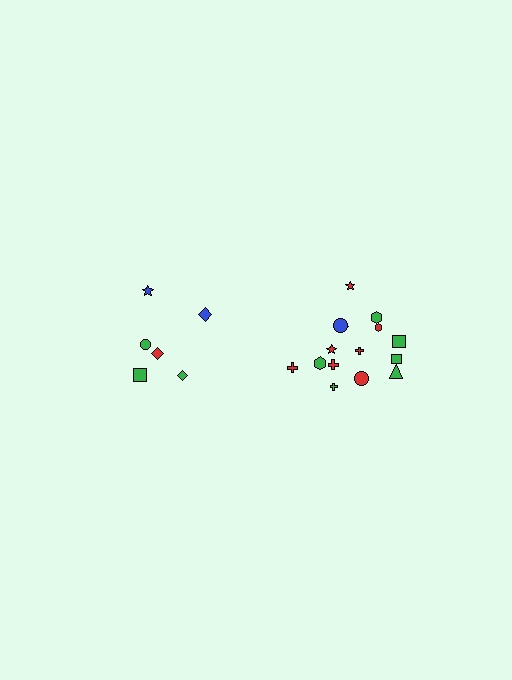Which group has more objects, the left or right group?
The right group.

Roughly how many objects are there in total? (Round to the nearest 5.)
Roughly 20 objects in total.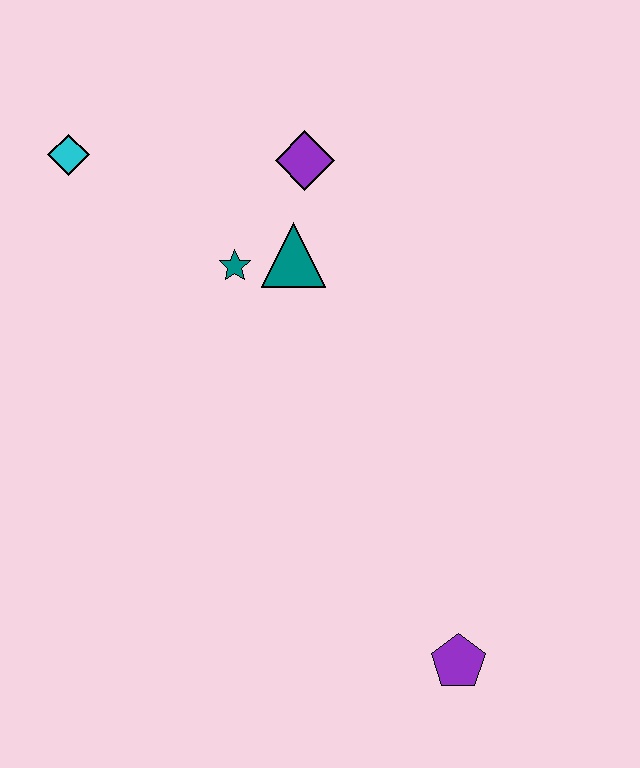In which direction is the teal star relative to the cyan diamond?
The teal star is to the right of the cyan diamond.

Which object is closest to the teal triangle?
The teal star is closest to the teal triangle.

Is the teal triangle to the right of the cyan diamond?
Yes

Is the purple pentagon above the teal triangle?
No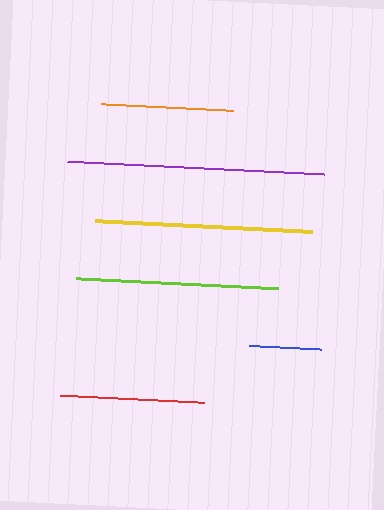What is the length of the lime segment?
The lime segment is approximately 204 pixels long.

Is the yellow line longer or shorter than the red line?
The yellow line is longer than the red line.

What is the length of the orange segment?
The orange segment is approximately 132 pixels long.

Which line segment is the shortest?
The blue line is the shortest at approximately 73 pixels.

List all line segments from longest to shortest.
From longest to shortest: purple, yellow, lime, red, orange, blue.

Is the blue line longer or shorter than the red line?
The red line is longer than the blue line.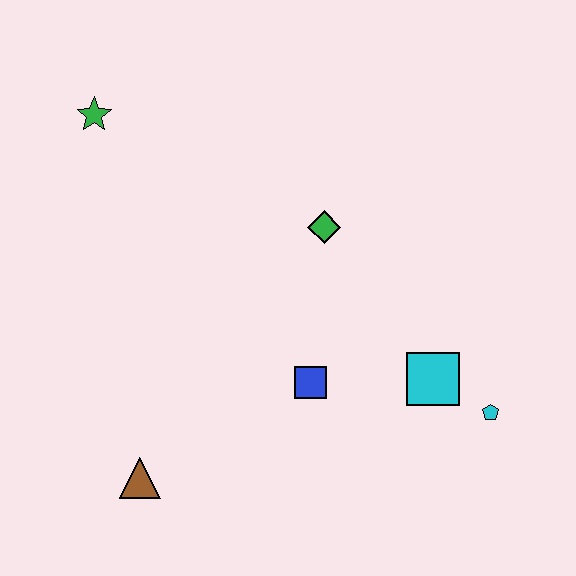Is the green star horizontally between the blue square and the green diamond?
No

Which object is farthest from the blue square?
The green star is farthest from the blue square.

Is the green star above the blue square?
Yes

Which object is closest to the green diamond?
The blue square is closest to the green diamond.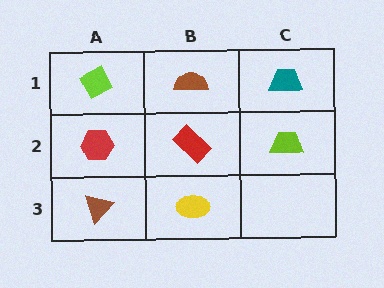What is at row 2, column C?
A lime trapezoid.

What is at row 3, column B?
A yellow ellipse.